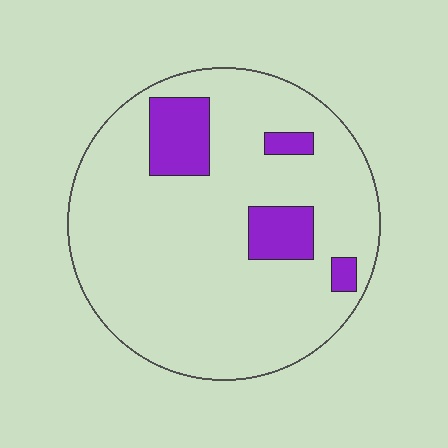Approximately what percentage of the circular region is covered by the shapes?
Approximately 15%.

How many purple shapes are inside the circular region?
4.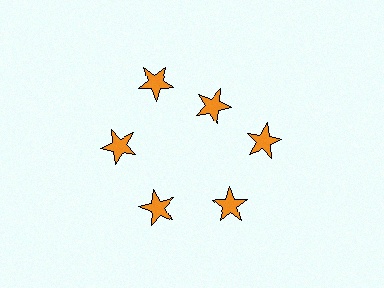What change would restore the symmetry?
The symmetry would be restored by moving it outward, back onto the ring so that all 6 stars sit at equal angles and equal distance from the center.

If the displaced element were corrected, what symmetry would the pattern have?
It would have 6-fold rotational symmetry — the pattern would map onto itself every 60 degrees.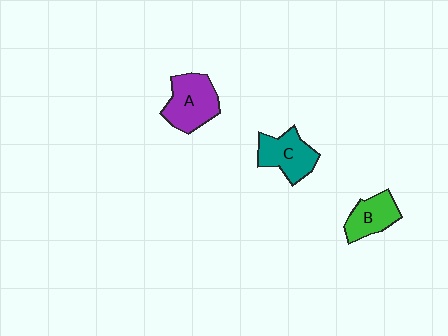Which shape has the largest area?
Shape A (purple).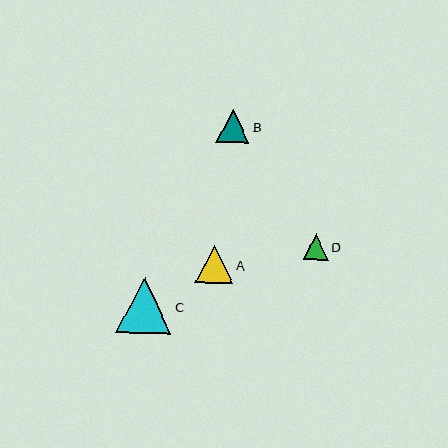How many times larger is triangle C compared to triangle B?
Triangle C is approximately 1.7 times the size of triangle B.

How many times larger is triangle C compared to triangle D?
Triangle C is approximately 2.2 times the size of triangle D.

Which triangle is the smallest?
Triangle D is the smallest with a size of approximately 25 pixels.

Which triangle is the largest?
Triangle C is the largest with a size of approximately 56 pixels.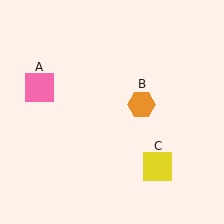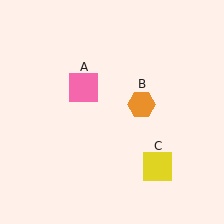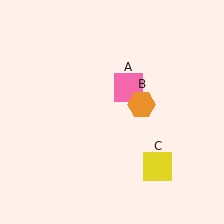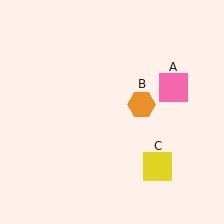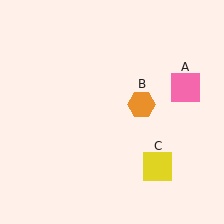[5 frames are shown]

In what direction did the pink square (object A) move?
The pink square (object A) moved right.